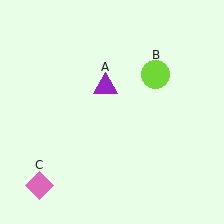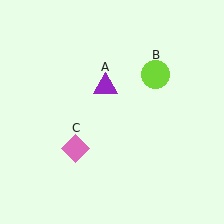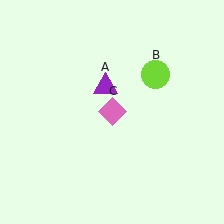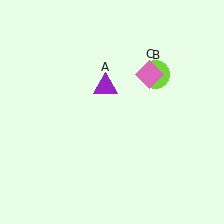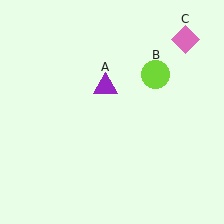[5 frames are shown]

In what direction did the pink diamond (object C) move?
The pink diamond (object C) moved up and to the right.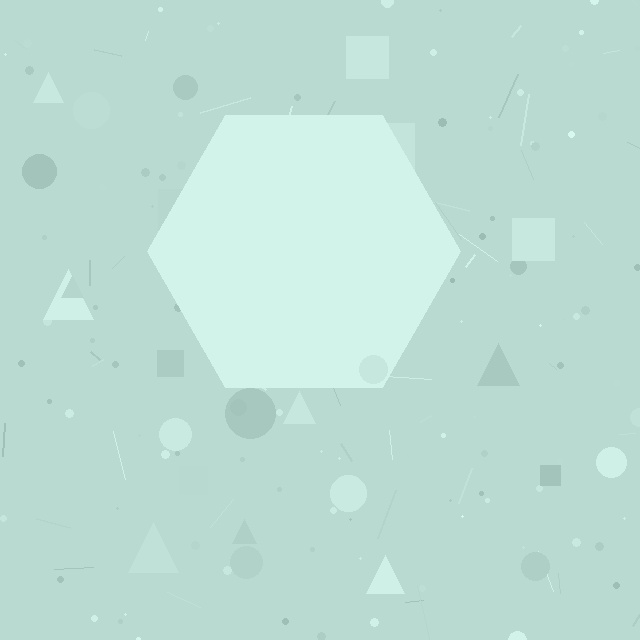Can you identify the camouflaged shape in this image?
The camouflaged shape is a hexagon.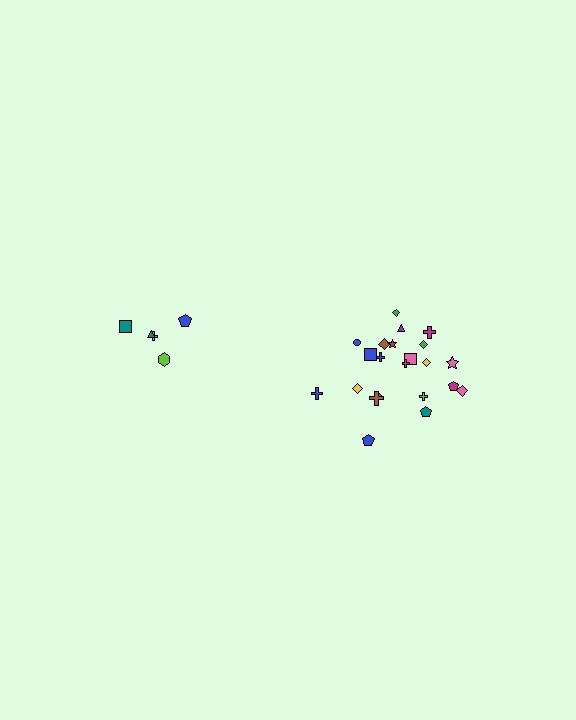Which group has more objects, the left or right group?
The right group.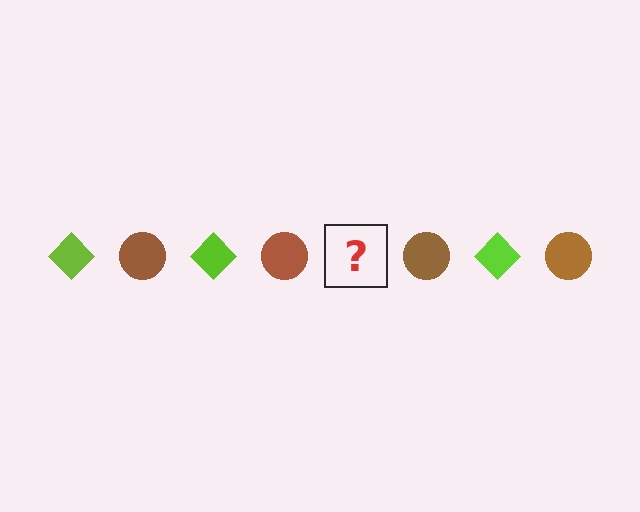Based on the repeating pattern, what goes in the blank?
The blank should be a lime diamond.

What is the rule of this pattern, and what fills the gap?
The rule is that the pattern alternates between lime diamond and brown circle. The gap should be filled with a lime diamond.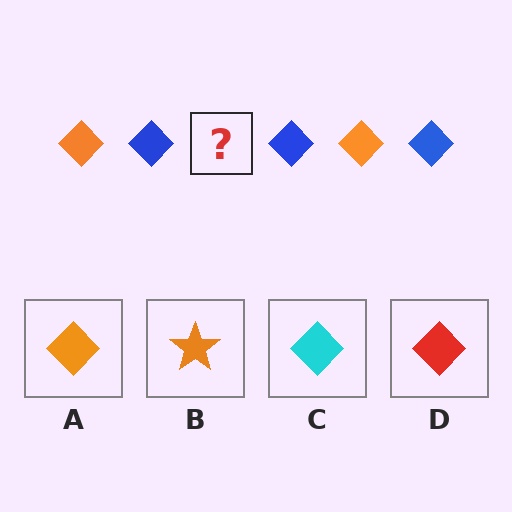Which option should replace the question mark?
Option A.